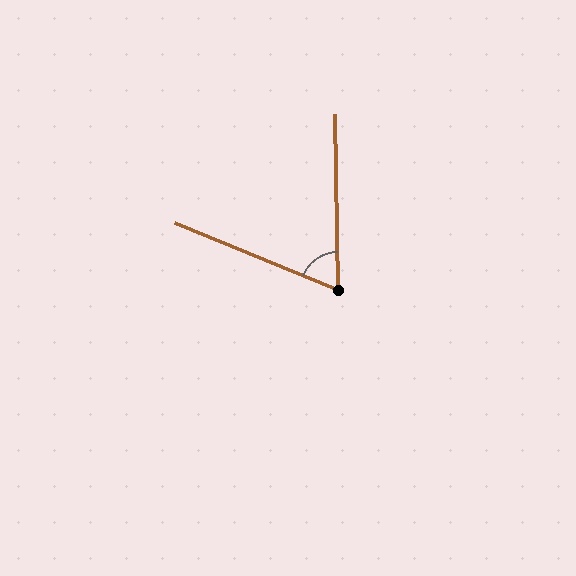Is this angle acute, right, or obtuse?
It is acute.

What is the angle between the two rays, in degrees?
Approximately 67 degrees.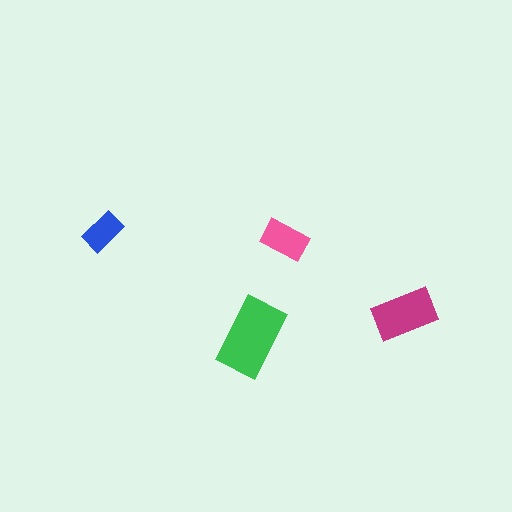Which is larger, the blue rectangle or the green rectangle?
The green one.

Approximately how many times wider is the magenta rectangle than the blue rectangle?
About 1.5 times wider.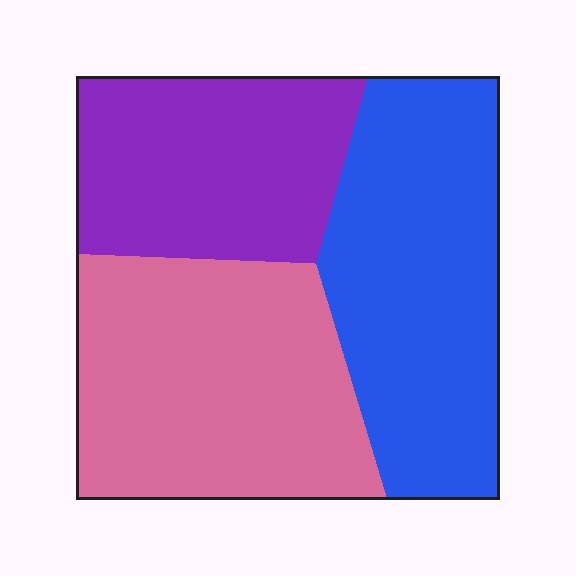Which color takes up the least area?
Purple, at roughly 25%.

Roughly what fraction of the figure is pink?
Pink takes up about three eighths (3/8) of the figure.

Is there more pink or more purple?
Pink.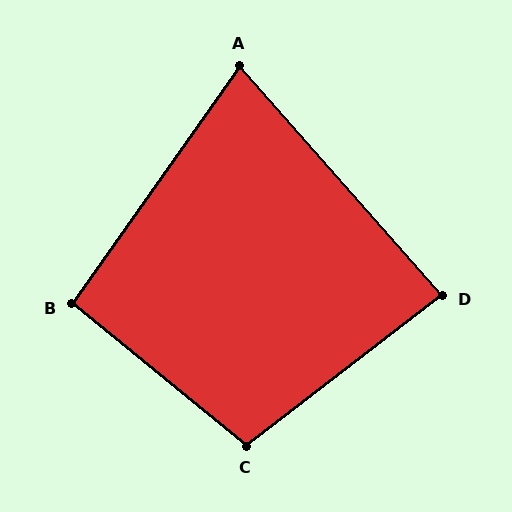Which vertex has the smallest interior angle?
A, at approximately 77 degrees.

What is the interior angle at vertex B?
Approximately 94 degrees (approximately right).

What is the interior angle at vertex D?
Approximately 86 degrees (approximately right).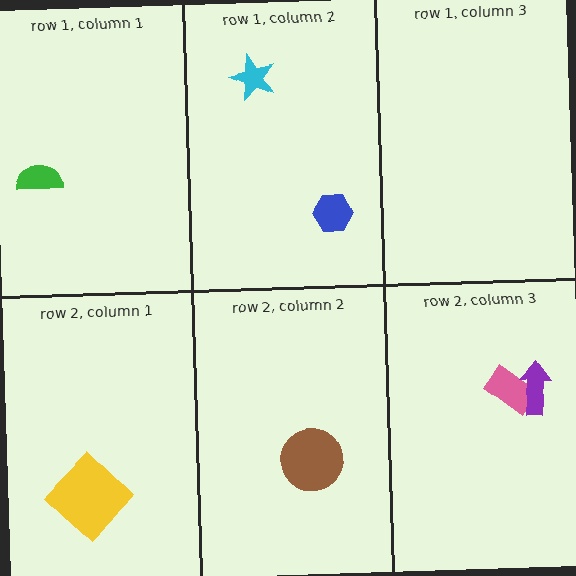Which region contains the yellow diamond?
The row 2, column 1 region.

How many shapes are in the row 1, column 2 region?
2.